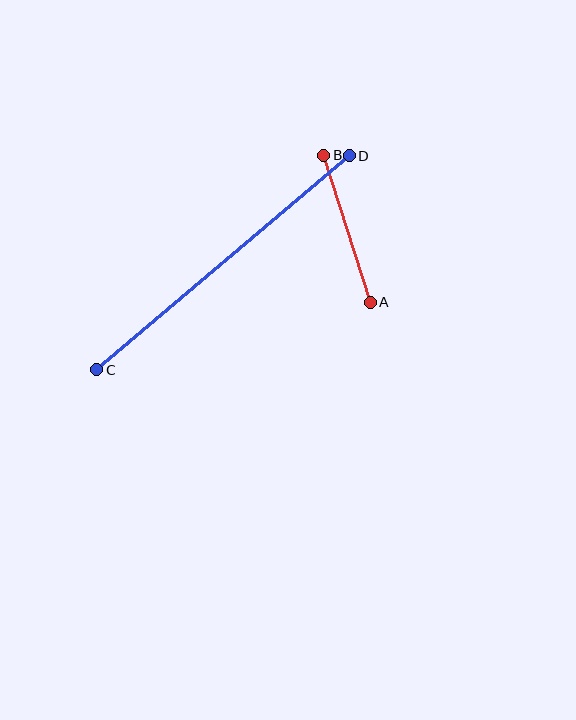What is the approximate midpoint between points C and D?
The midpoint is at approximately (223, 263) pixels.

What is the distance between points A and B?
The distance is approximately 154 pixels.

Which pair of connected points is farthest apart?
Points C and D are farthest apart.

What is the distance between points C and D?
The distance is approximately 331 pixels.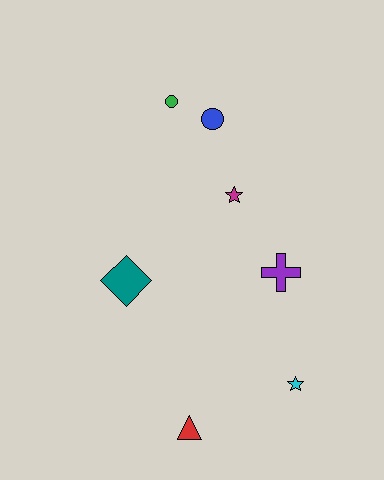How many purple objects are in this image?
There is 1 purple object.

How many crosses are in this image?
There is 1 cross.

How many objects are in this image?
There are 7 objects.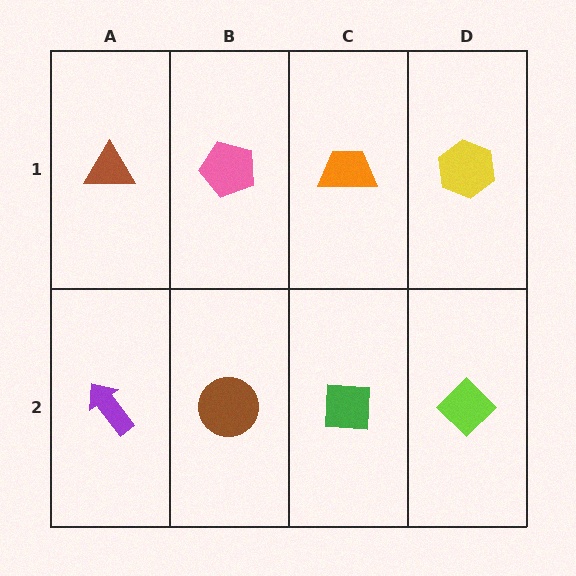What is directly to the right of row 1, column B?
An orange trapezoid.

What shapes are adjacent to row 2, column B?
A pink pentagon (row 1, column B), a purple arrow (row 2, column A), a green square (row 2, column C).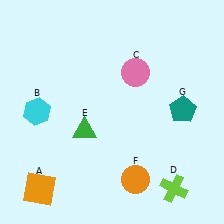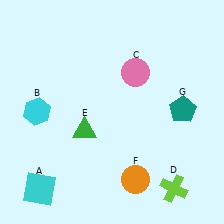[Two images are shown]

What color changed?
The square (A) changed from orange in Image 1 to cyan in Image 2.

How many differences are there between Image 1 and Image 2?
There is 1 difference between the two images.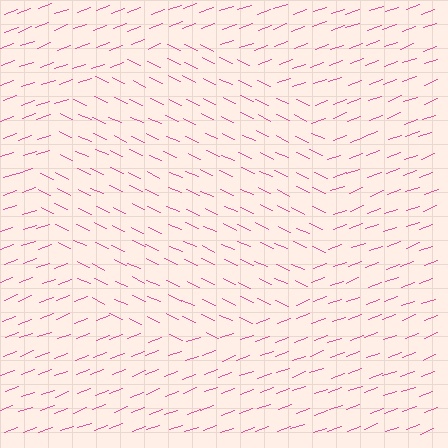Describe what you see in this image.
The image is filled with small pink line segments. A circle region in the image has lines oriented differently from the surrounding lines, creating a visible texture boundary.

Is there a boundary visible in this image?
Yes, there is a texture boundary formed by a change in line orientation.